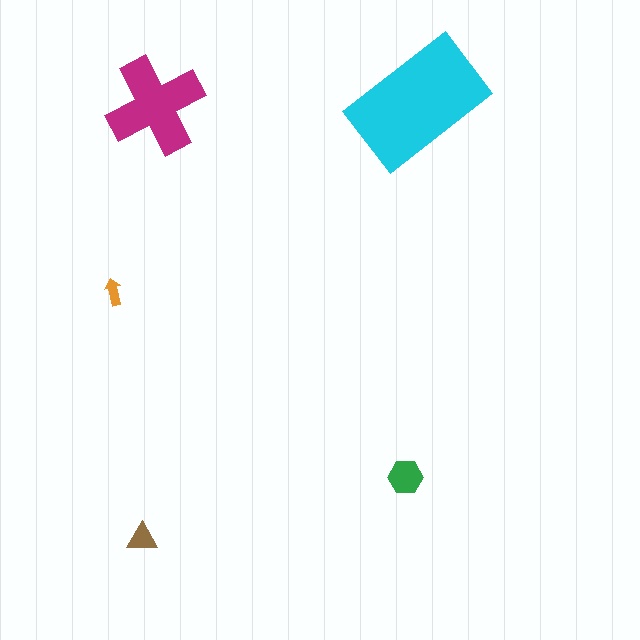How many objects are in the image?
There are 5 objects in the image.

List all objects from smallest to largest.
The orange arrow, the brown triangle, the green hexagon, the magenta cross, the cyan rectangle.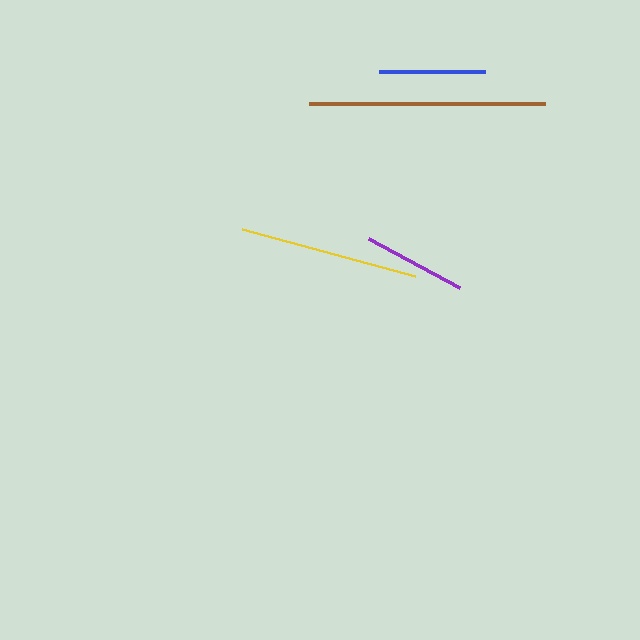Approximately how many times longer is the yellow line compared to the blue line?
The yellow line is approximately 1.7 times the length of the blue line.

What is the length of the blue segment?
The blue segment is approximately 107 pixels long.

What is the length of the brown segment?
The brown segment is approximately 236 pixels long.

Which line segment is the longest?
The brown line is the longest at approximately 236 pixels.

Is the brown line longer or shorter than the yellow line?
The brown line is longer than the yellow line.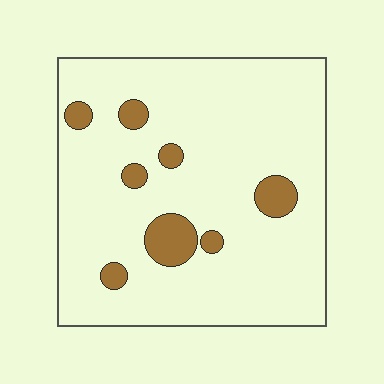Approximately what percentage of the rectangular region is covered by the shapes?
Approximately 10%.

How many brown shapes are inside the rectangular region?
8.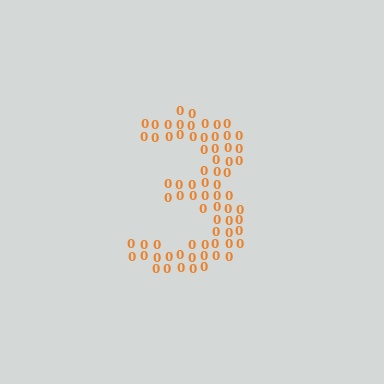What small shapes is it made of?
It is made of small digit 0's.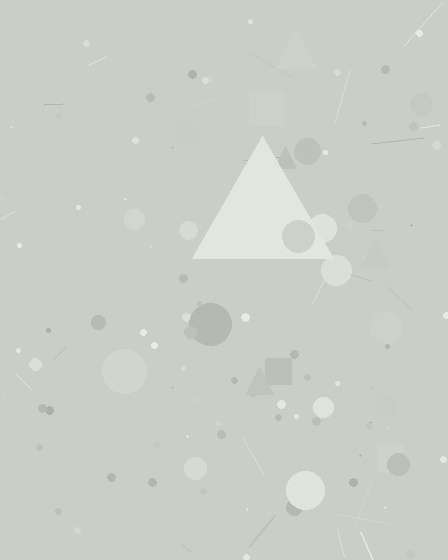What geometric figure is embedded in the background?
A triangle is embedded in the background.